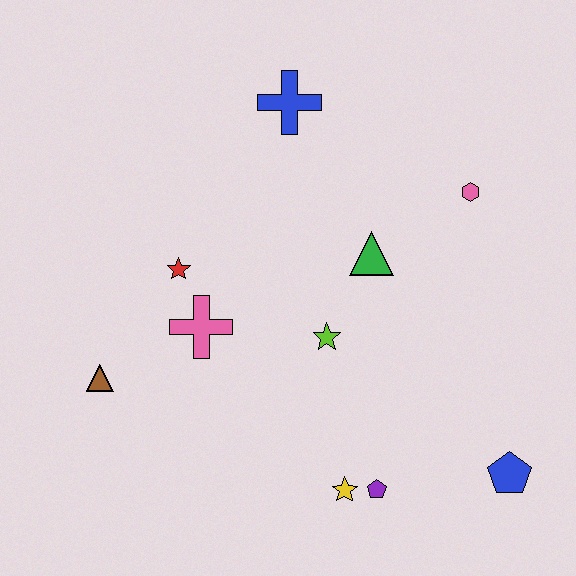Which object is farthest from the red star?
The blue pentagon is farthest from the red star.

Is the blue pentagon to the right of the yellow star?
Yes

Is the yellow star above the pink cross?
No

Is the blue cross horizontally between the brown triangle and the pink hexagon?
Yes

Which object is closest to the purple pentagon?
The yellow star is closest to the purple pentagon.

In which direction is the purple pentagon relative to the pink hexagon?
The purple pentagon is below the pink hexagon.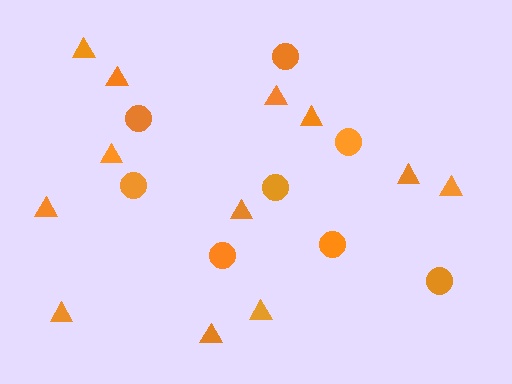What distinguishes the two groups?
There are 2 groups: one group of triangles (12) and one group of circles (8).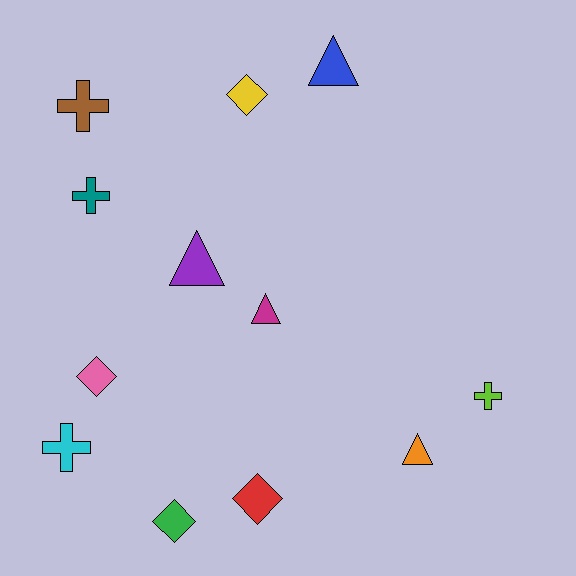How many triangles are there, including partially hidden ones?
There are 4 triangles.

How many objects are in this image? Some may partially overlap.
There are 12 objects.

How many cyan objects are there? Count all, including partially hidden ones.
There is 1 cyan object.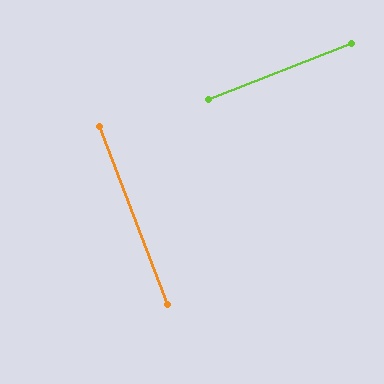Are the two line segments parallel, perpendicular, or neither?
Perpendicular — they meet at approximately 89°.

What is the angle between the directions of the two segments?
Approximately 89 degrees.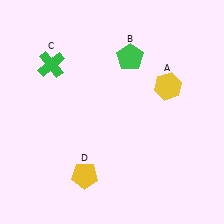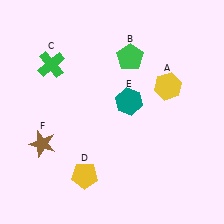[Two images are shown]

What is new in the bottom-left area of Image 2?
A brown star (F) was added in the bottom-left area of Image 2.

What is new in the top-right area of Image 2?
A teal hexagon (E) was added in the top-right area of Image 2.